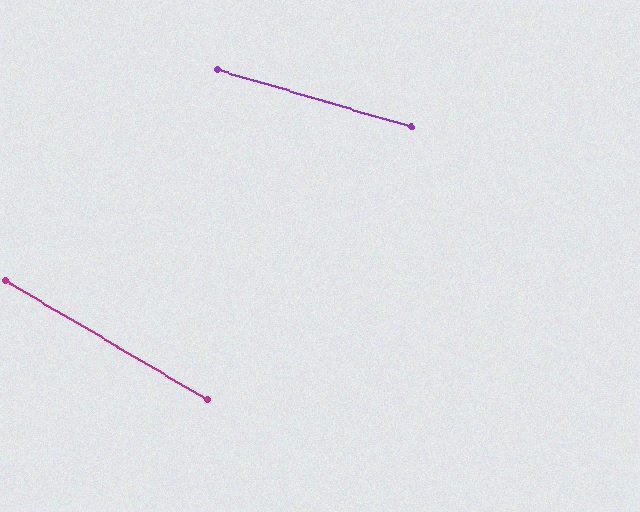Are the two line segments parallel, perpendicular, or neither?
Neither parallel nor perpendicular — they differ by about 14°.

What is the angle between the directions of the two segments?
Approximately 14 degrees.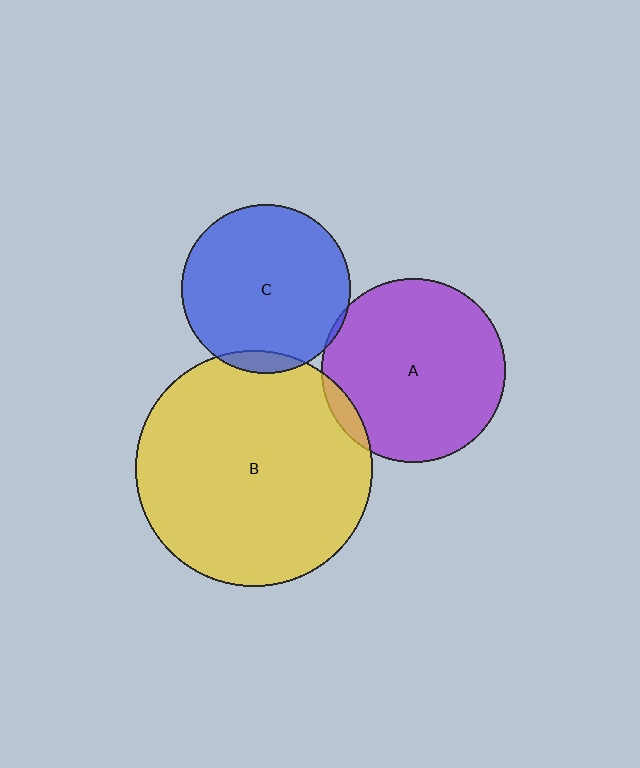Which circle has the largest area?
Circle B (yellow).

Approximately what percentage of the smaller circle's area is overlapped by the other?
Approximately 5%.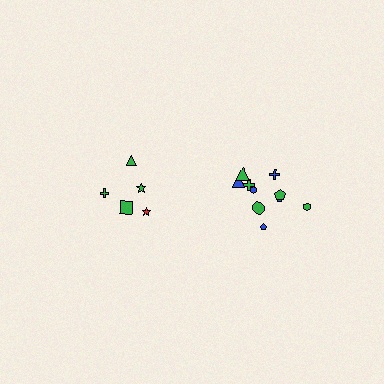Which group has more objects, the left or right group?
The right group.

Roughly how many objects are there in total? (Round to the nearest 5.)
Roughly 15 objects in total.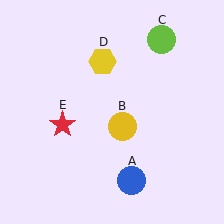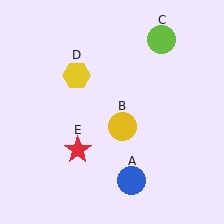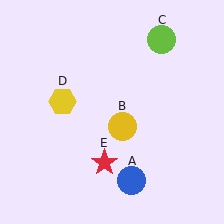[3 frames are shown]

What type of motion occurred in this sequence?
The yellow hexagon (object D), red star (object E) rotated counterclockwise around the center of the scene.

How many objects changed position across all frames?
2 objects changed position: yellow hexagon (object D), red star (object E).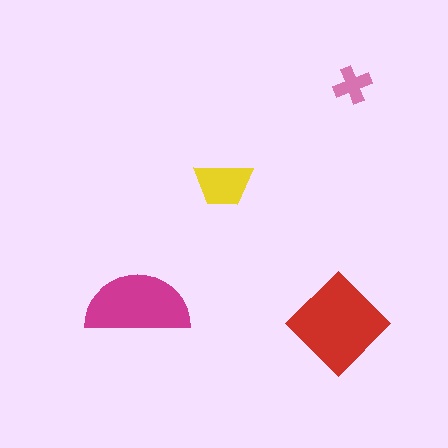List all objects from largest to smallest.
The red diamond, the magenta semicircle, the yellow trapezoid, the pink cross.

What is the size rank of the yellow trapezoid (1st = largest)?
3rd.